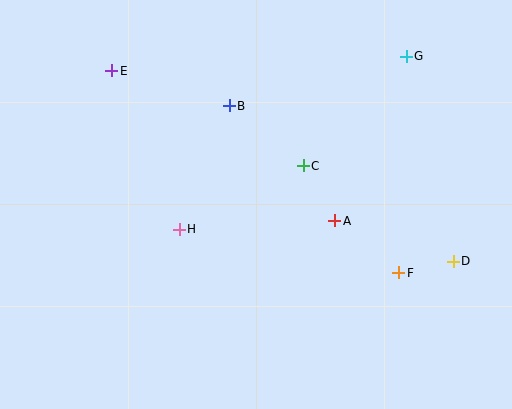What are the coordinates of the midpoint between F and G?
The midpoint between F and G is at (403, 164).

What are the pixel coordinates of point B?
Point B is at (229, 106).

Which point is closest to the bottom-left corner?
Point H is closest to the bottom-left corner.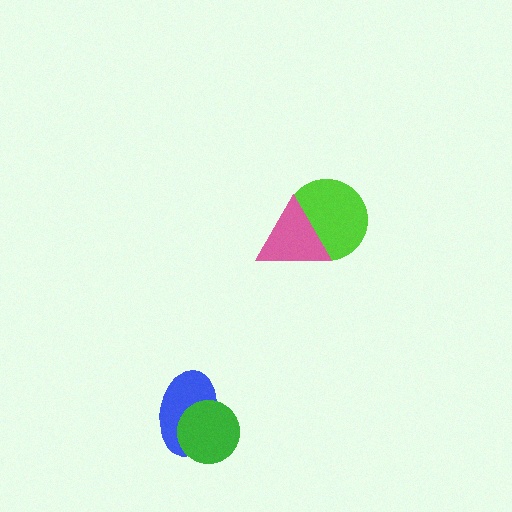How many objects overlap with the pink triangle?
1 object overlaps with the pink triangle.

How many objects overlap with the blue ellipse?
1 object overlaps with the blue ellipse.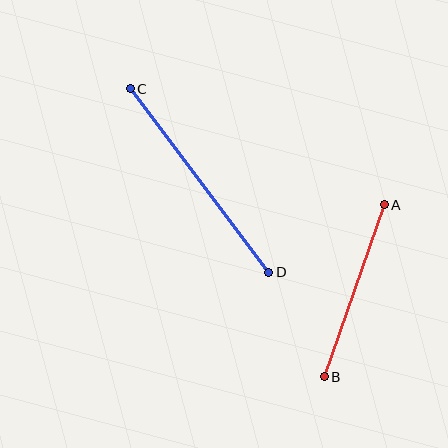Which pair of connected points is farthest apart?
Points C and D are farthest apart.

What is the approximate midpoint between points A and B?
The midpoint is at approximately (354, 291) pixels.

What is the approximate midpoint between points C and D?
The midpoint is at approximately (199, 180) pixels.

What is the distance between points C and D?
The distance is approximately 230 pixels.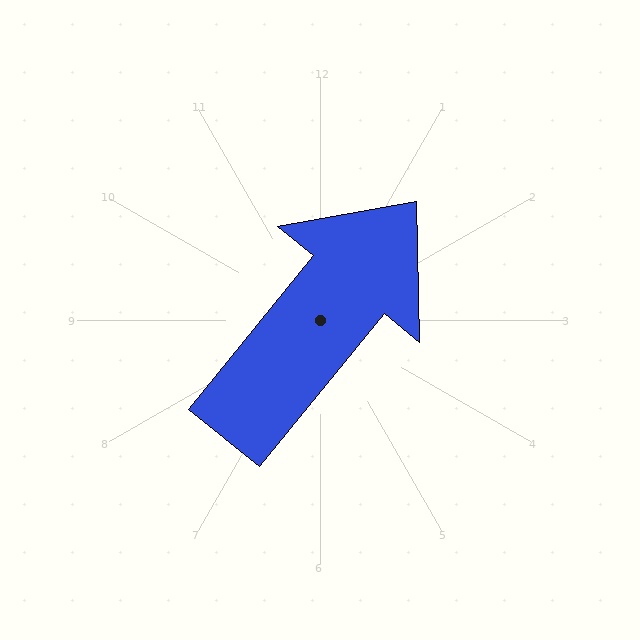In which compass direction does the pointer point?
Northeast.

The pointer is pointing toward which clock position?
Roughly 1 o'clock.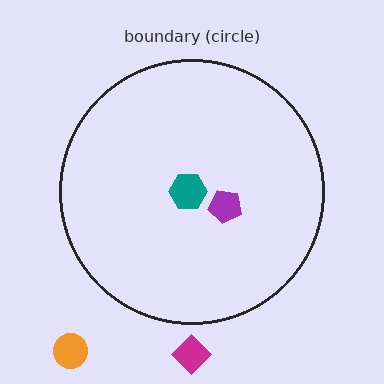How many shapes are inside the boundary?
2 inside, 2 outside.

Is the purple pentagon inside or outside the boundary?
Inside.